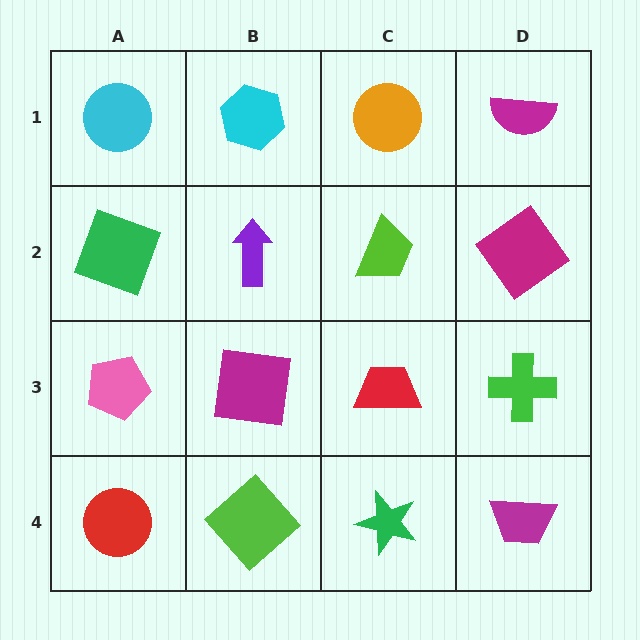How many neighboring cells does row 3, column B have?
4.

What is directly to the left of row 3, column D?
A red trapezoid.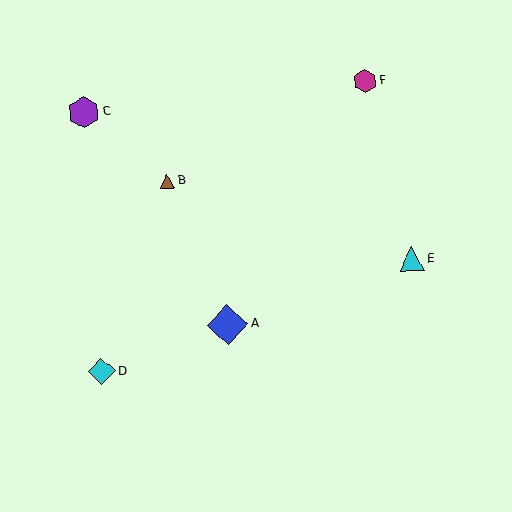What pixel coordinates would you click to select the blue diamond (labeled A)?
Click at (227, 325) to select the blue diamond A.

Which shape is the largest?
The blue diamond (labeled A) is the largest.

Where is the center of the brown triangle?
The center of the brown triangle is at (167, 181).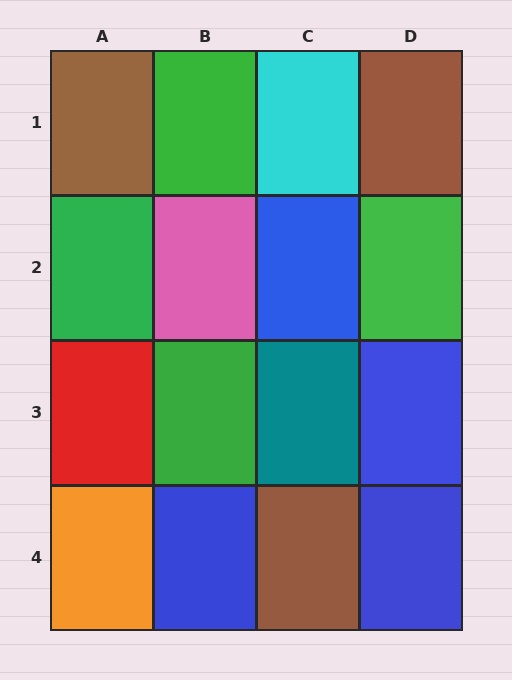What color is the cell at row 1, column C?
Cyan.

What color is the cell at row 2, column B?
Pink.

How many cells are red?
1 cell is red.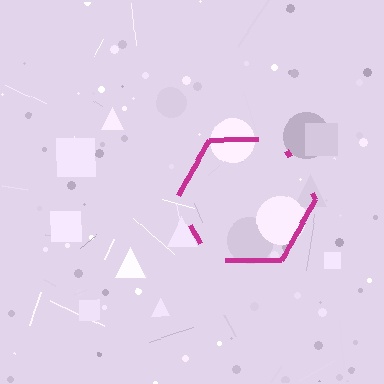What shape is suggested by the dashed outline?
The dashed outline suggests a hexagon.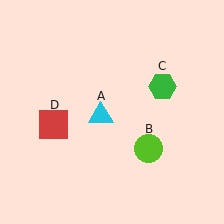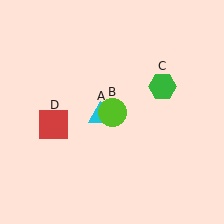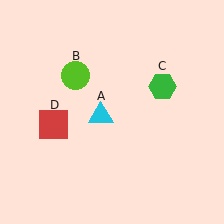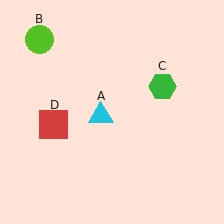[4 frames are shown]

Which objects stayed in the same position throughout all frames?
Cyan triangle (object A) and green hexagon (object C) and red square (object D) remained stationary.